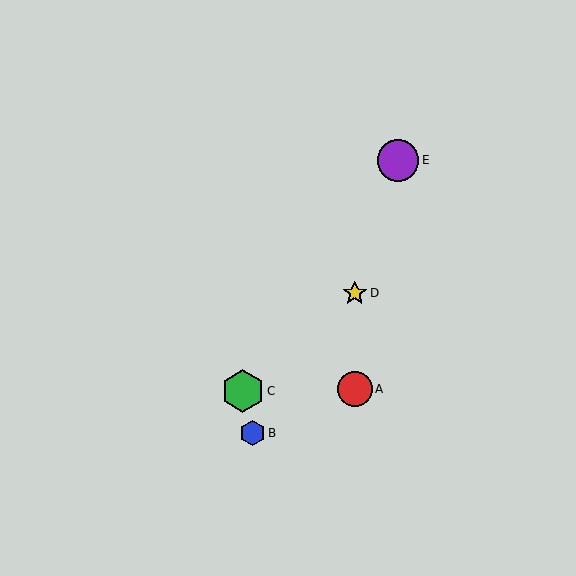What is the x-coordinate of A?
Object A is at x≈355.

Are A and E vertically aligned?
No, A is at x≈355 and E is at x≈398.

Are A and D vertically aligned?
Yes, both are at x≈355.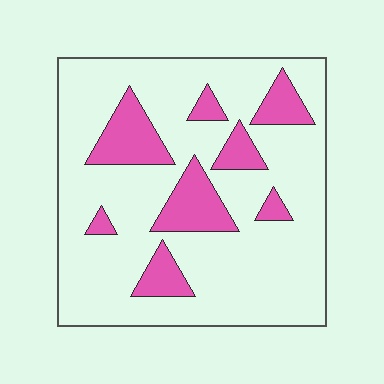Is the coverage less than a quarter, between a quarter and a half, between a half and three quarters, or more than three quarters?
Less than a quarter.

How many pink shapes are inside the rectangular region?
8.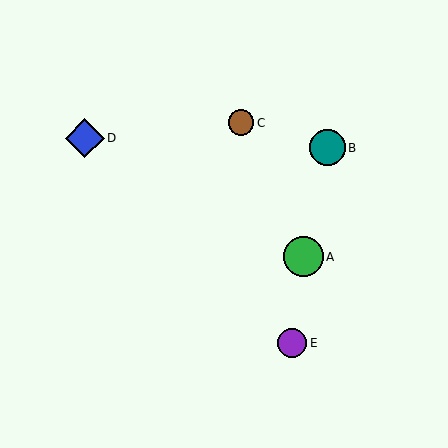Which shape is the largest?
The green circle (labeled A) is the largest.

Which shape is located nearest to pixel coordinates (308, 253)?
The green circle (labeled A) at (303, 257) is nearest to that location.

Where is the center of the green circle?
The center of the green circle is at (303, 257).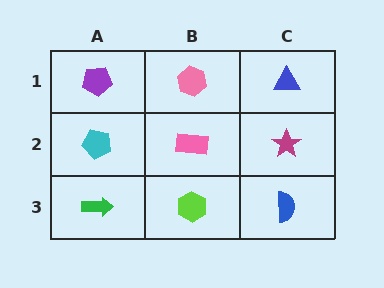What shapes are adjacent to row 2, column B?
A pink hexagon (row 1, column B), a lime hexagon (row 3, column B), a cyan pentagon (row 2, column A), a magenta star (row 2, column C).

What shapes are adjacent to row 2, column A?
A purple pentagon (row 1, column A), a green arrow (row 3, column A), a pink rectangle (row 2, column B).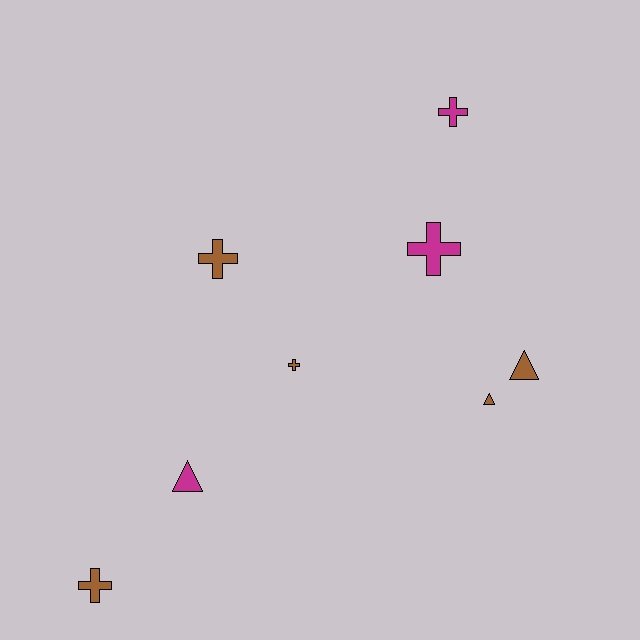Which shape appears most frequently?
Cross, with 5 objects.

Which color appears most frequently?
Brown, with 5 objects.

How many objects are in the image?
There are 8 objects.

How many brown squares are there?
There are no brown squares.